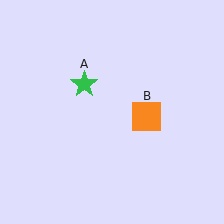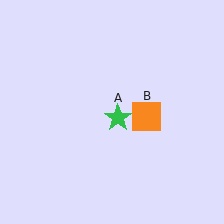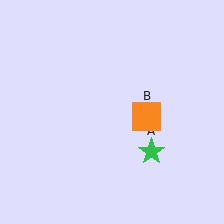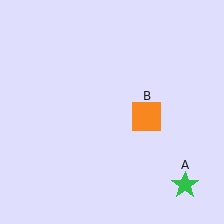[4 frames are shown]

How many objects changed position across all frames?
1 object changed position: green star (object A).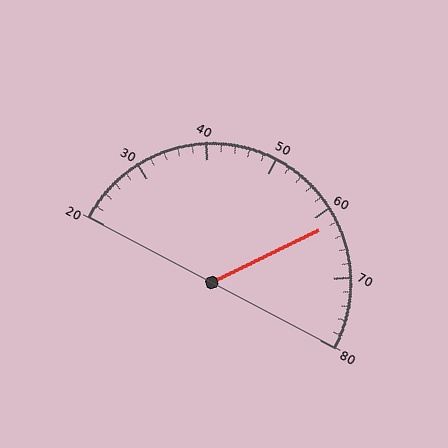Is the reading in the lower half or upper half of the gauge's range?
The reading is in the upper half of the range (20 to 80).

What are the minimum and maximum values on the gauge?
The gauge ranges from 20 to 80.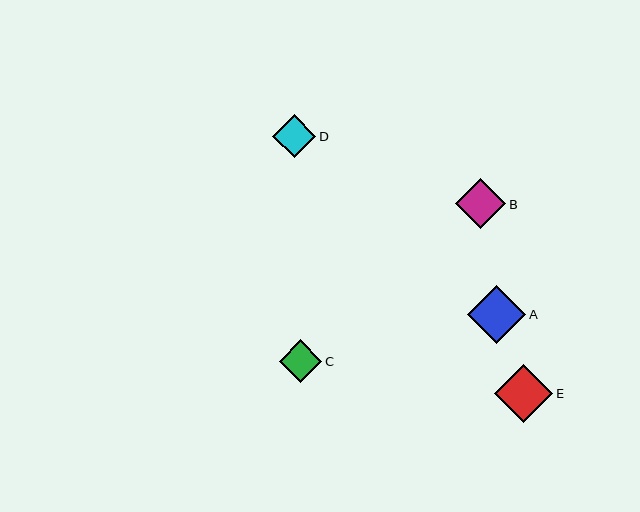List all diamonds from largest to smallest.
From largest to smallest: A, E, B, D, C.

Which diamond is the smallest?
Diamond C is the smallest with a size of approximately 43 pixels.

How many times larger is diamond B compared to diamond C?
Diamond B is approximately 1.2 times the size of diamond C.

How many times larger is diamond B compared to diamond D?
Diamond B is approximately 1.2 times the size of diamond D.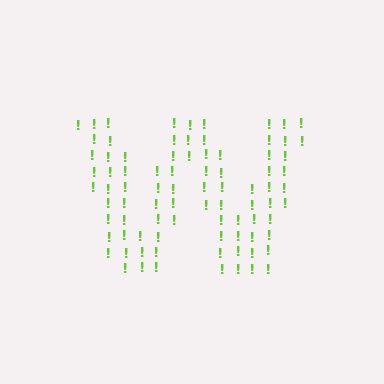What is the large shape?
The large shape is the letter W.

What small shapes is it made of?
It is made of small exclamation marks.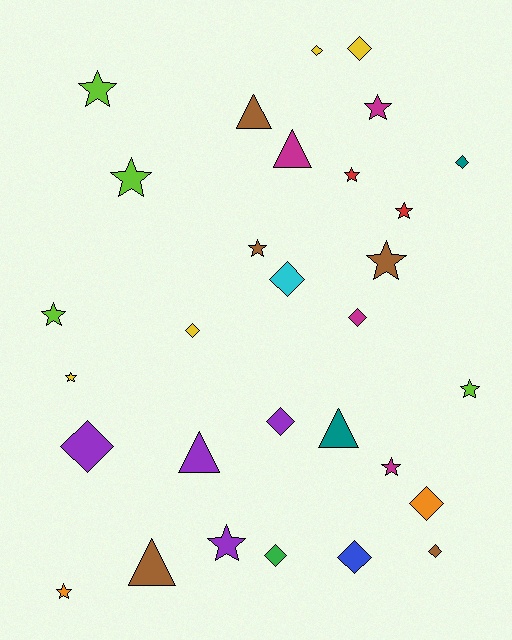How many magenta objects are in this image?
There are 4 magenta objects.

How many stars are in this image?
There are 13 stars.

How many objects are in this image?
There are 30 objects.